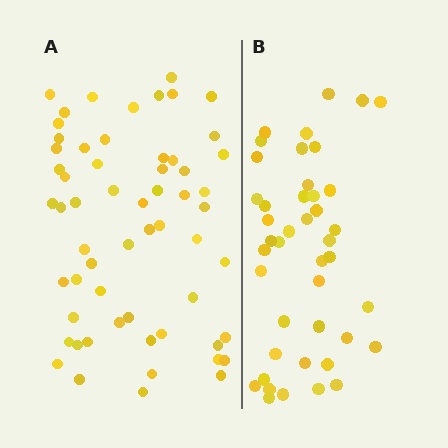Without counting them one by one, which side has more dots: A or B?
Region A (the left region) has more dots.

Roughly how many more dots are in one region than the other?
Region A has approximately 15 more dots than region B.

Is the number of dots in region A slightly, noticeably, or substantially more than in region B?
Region A has noticeably more, but not dramatically so. The ratio is roughly 1.4 to 1.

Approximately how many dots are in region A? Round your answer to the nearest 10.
About 60 dots. (The exact count is 59, which rounds to 60.)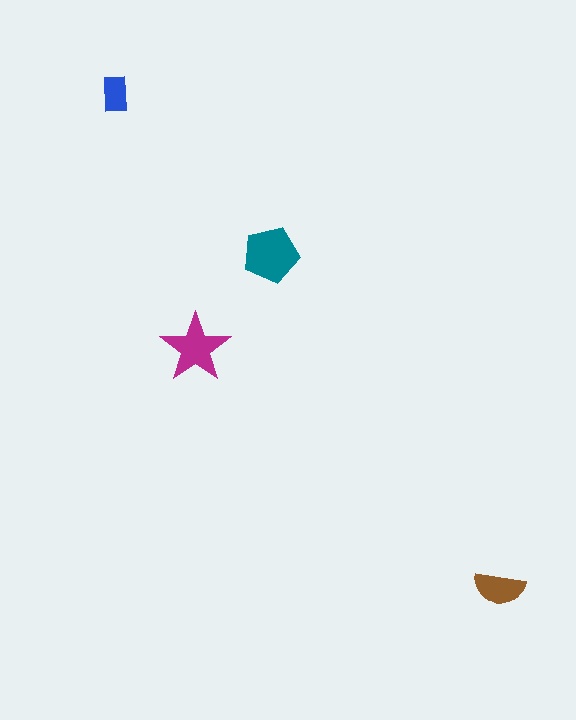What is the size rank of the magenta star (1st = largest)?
2nd.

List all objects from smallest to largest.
The blue rectangle, the brown semicircle, the magenta star, the teal pentagon.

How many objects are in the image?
There are 4 objects in the image.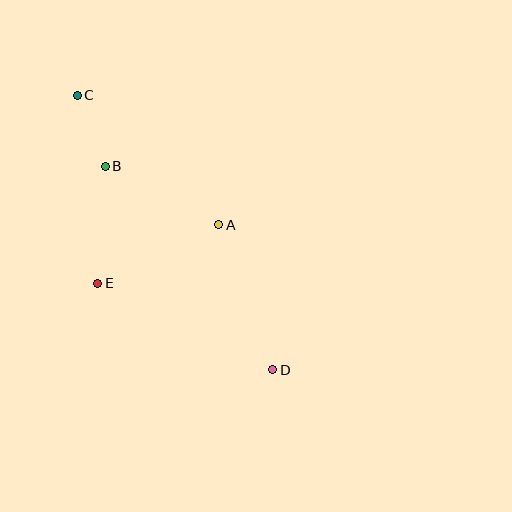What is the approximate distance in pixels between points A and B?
The distance between A and B is approximately 128 pixels.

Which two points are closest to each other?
Points B and C are closest to each other.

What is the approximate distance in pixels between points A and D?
The distance between A and D is approximately 155 pixels.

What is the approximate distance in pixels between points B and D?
The distance between B and D is approximately 264 pixels.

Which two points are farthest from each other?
Points C and D are farthest from each other.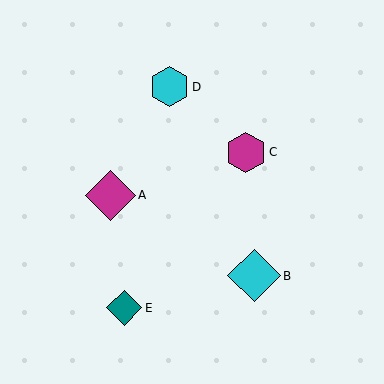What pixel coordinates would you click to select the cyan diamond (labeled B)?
Click at (254, 276) to select the cyan diamond B.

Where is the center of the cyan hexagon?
The center of the cyan hexagon is at (170, 87).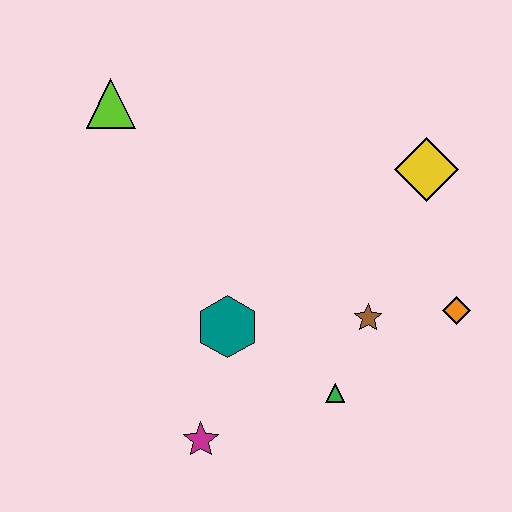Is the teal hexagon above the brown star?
No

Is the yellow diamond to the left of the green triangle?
No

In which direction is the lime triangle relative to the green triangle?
The lime triangle is above the green triangle.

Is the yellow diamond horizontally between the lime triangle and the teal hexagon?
No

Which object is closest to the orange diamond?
The brown star is closest to the orange diamond.